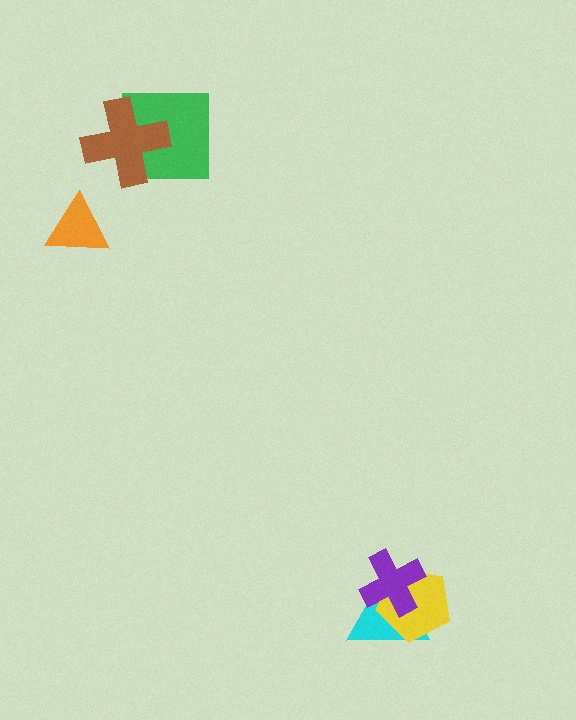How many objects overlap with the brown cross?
1 object overlaps with the brown cross.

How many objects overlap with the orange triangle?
0 objects overlap with the orange triangle.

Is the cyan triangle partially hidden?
Yes, it is partially covered by another shape.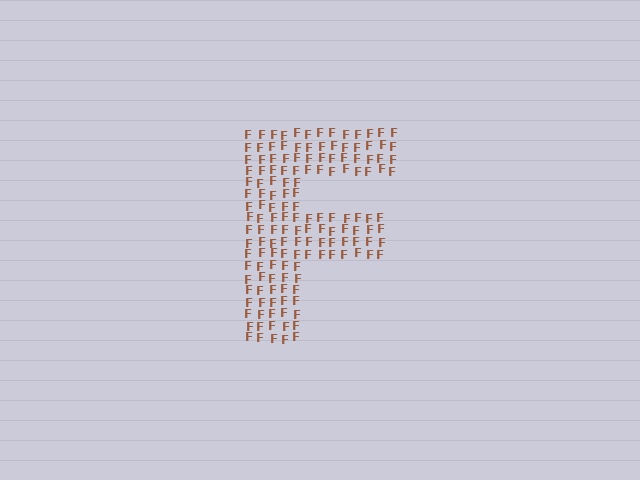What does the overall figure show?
The overall figure shows the letter F.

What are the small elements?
The small elements are letter F's.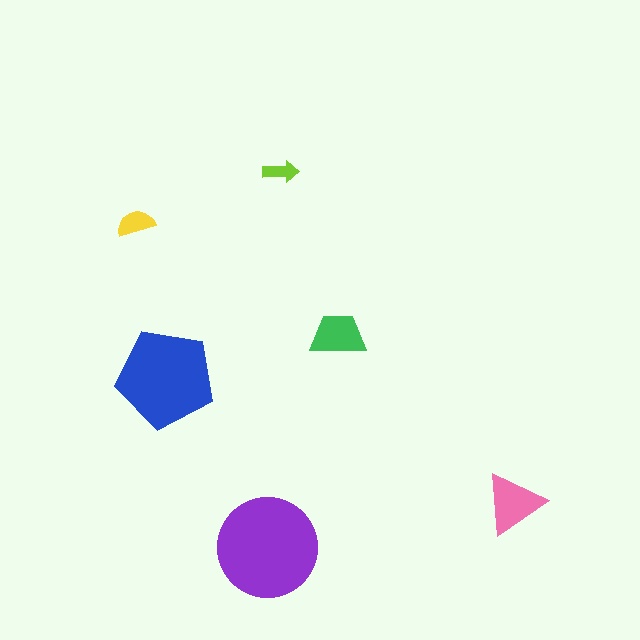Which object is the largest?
The purple circle.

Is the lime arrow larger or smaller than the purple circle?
Smaller.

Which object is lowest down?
The purple circle is bottommost.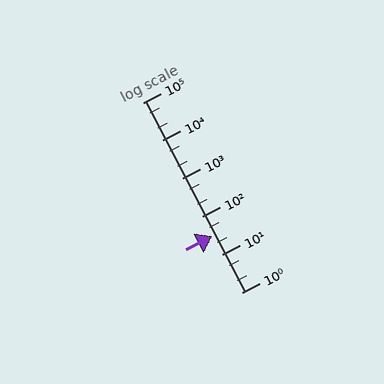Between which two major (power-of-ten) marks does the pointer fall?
The pointer is between 10 and 100.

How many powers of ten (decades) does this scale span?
The scale spans 5 decades, from 1 to 100000.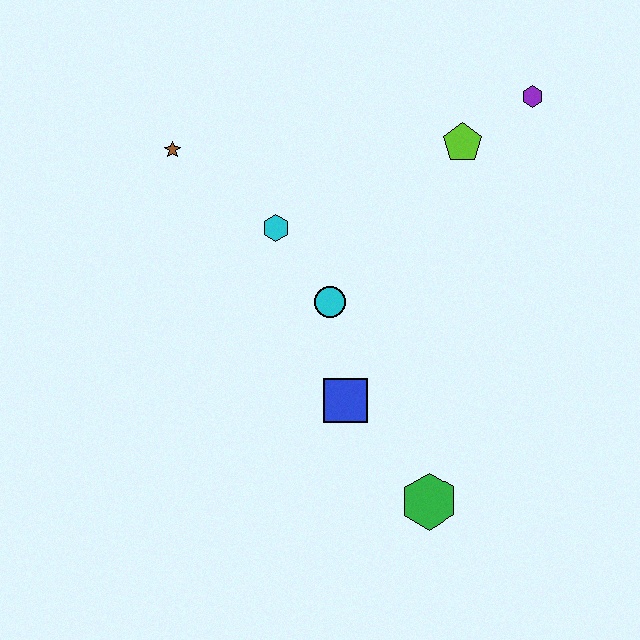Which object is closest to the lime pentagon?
The purple hexagon is closest to the lime pentagon.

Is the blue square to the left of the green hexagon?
Yes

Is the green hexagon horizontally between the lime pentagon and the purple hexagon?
No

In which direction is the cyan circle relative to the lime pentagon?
The cyan circle is below the lime pentagon.